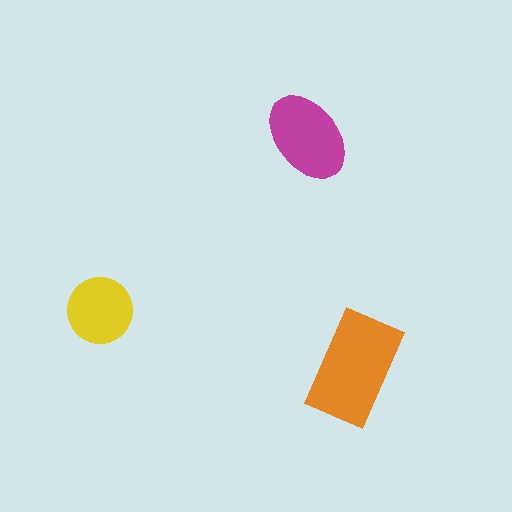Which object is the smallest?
The yellow circle.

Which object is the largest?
The orange rectangle.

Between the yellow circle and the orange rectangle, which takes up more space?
The orange rectangle.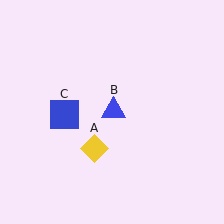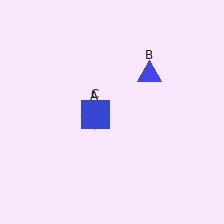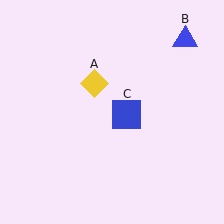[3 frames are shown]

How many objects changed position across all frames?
3 objects changed position: yellow diamond (object A), blue triangle (object B), blue square (object C).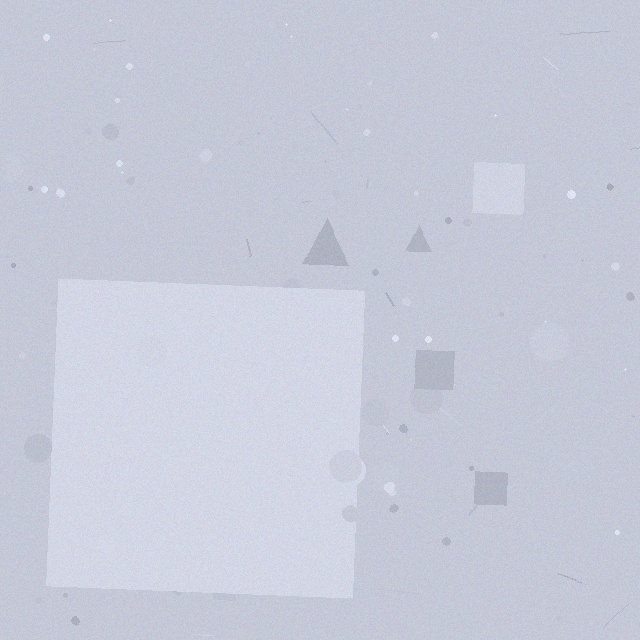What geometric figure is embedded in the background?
A square is embedded in the background.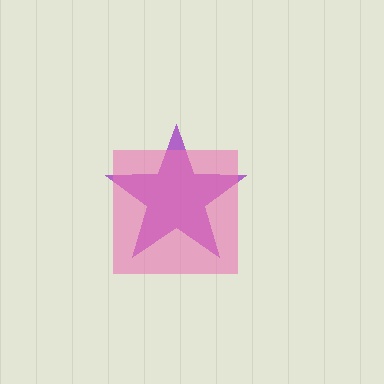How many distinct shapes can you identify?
There are 2 distinct shapes: a purple star, a pink square.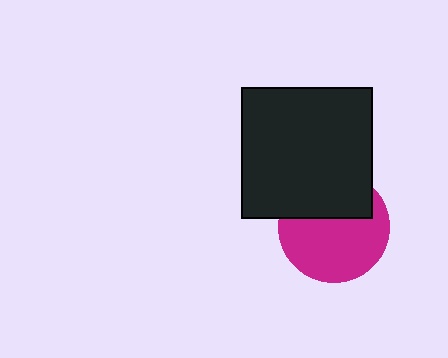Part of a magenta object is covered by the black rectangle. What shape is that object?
It is a circle.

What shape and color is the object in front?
The object in front is a black rectangle.